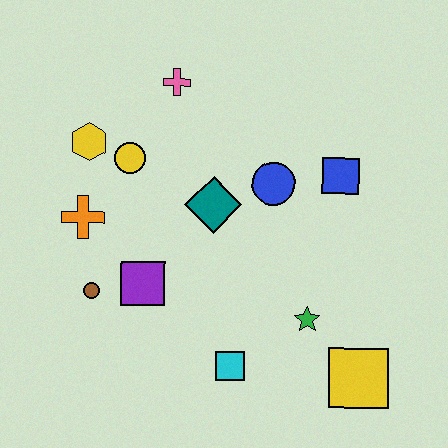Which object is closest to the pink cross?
The yellow circle is closest to the pink cross.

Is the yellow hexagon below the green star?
No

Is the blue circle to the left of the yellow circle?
No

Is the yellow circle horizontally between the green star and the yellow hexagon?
Yes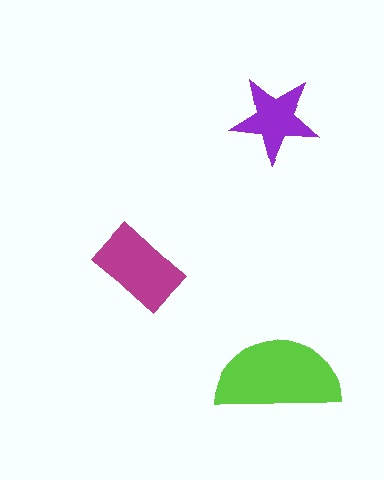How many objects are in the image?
There are 3 objects in the image.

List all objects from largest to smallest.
The lime semicircle, the magenta rectangle, the purple star.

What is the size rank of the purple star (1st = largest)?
3rd.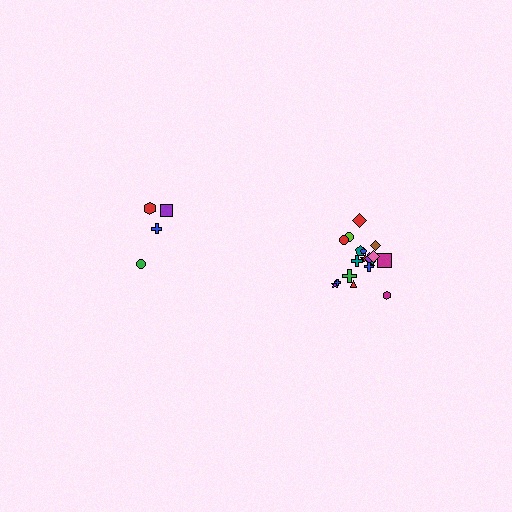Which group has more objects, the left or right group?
The right group.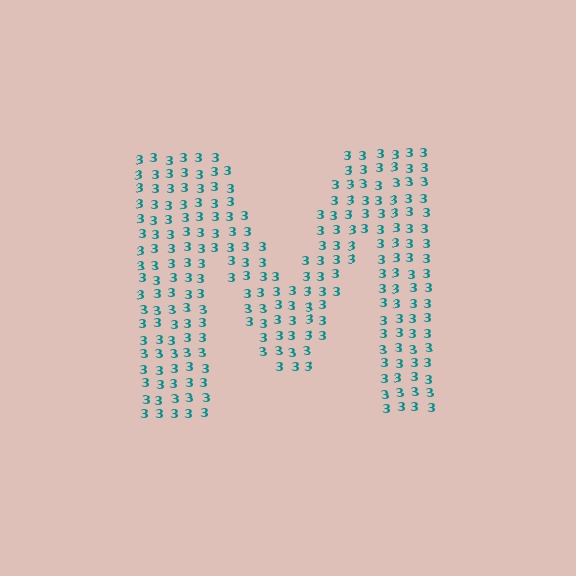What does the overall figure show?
The overall figure shows the letter M.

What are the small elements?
The small elements are digit 3's.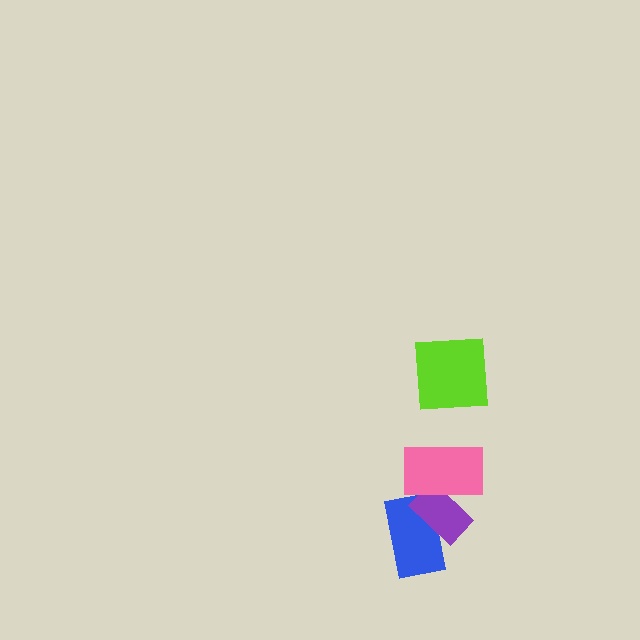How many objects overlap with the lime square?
0 objects overlap with the lime square.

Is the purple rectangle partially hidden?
Yes, it is partially covered by another shape.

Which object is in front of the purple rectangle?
The pink rectangle is in front of the purple rectangle.